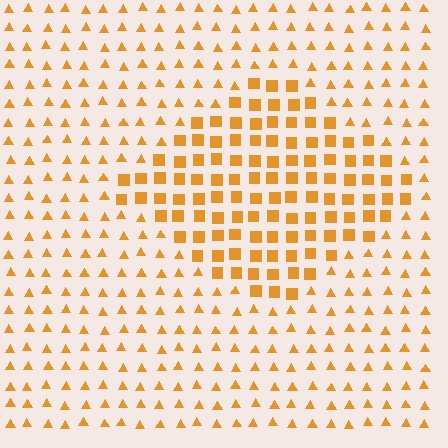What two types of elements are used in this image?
The image uses squares inside the diamond region and triangles outside it.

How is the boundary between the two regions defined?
The boundary is defined by a change in element shape: squares inside vs. triangles outside. All elements share the same color and spacing.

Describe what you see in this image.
The image is filled with small orange elements arranged in a uniform grid. A diamond-shaped region contains squares, while the surrounding area contains triangles. The boundary is defined purely by the change in element shape.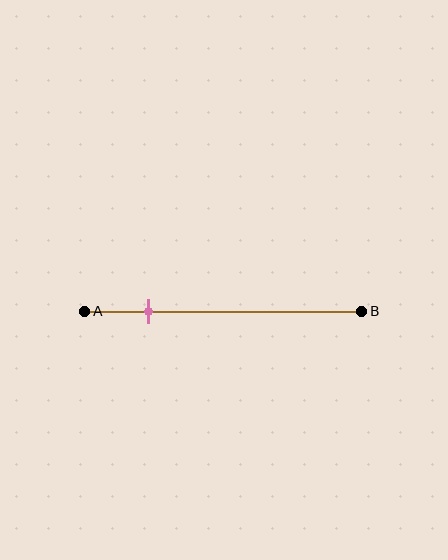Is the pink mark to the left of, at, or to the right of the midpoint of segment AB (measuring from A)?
The pink mark is to the left of the midpoint of segment AB.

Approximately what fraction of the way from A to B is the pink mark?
The pink mark is approximately 25% of the way from A to B.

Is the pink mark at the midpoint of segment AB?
No, the mark is at about 25% from A, not at the 50% midpoint.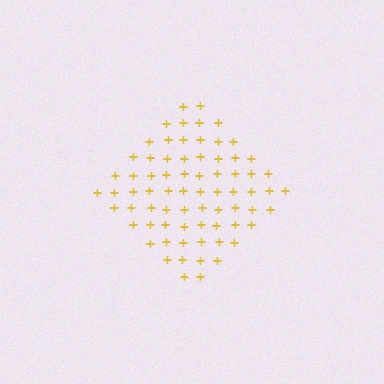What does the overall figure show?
The overall figure shows a diamond.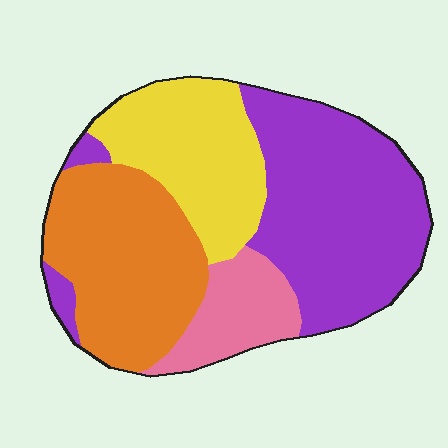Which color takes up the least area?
Pink, at roughly 10%.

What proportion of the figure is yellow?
Yellow takes up between a sixth and a third of the figure.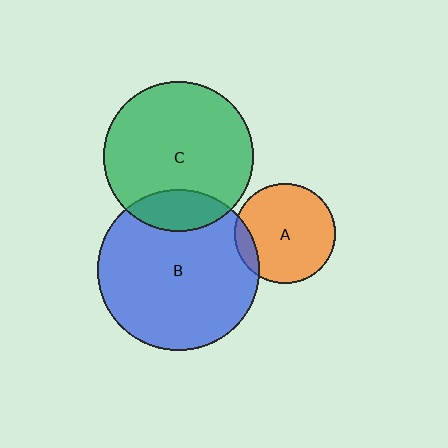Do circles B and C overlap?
Yes.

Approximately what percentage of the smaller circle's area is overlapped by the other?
Approximately 15%.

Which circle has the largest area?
Circle B (blue).